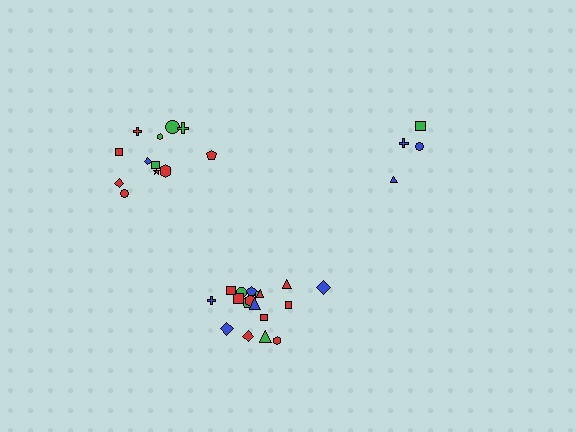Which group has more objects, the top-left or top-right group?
The top-left group.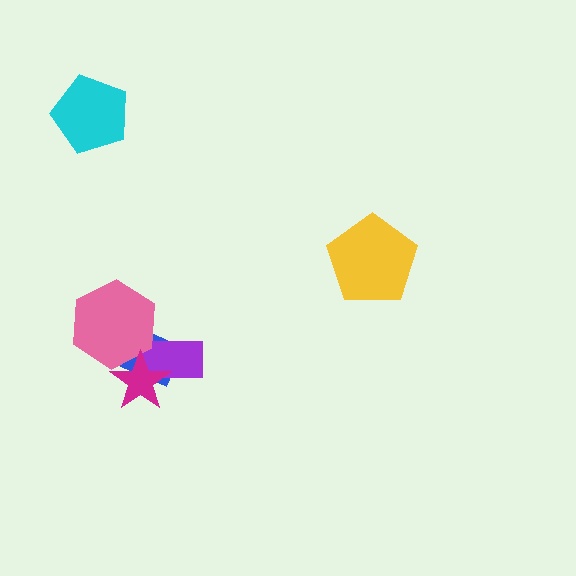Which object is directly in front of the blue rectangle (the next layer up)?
The purple rectangle is directly in front of the blue rectangle.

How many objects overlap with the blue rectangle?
3 objects overlap with the blue rectangle.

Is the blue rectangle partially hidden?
Yes, it is partially covered by another shape.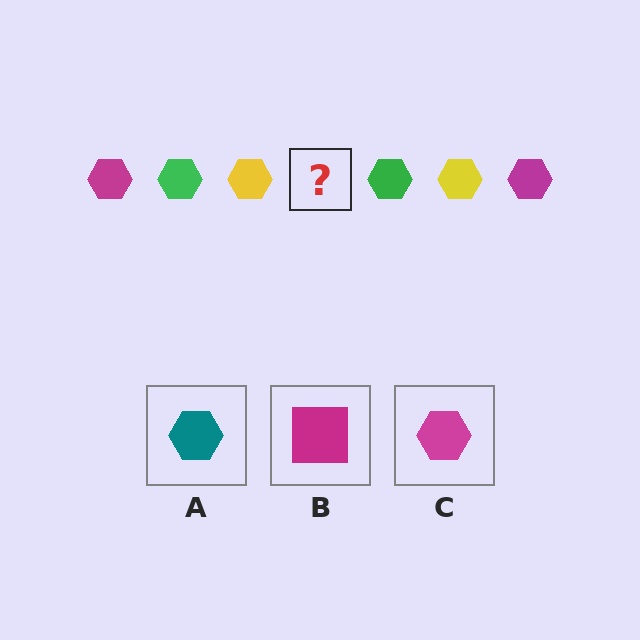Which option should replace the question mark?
Option C.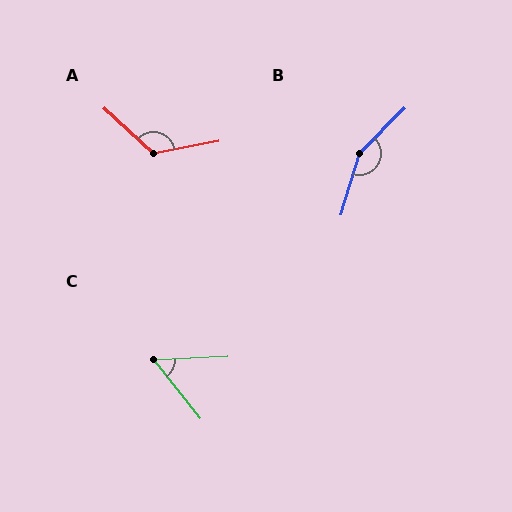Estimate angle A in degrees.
Approximately 127 degrees.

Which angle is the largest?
B, at approximately 152 degrees.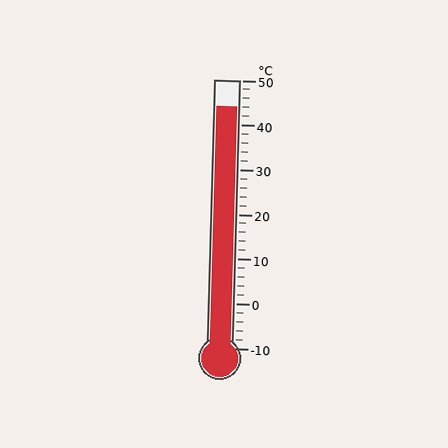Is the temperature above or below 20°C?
The temperature is above 20°C.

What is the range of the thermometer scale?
The thermometer scale ranges from -10°C to 50°C.